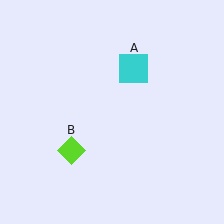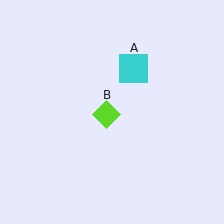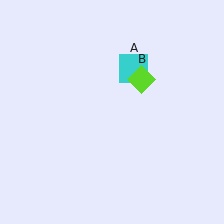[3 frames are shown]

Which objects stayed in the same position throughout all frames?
Cyan square (object A) remained stationary.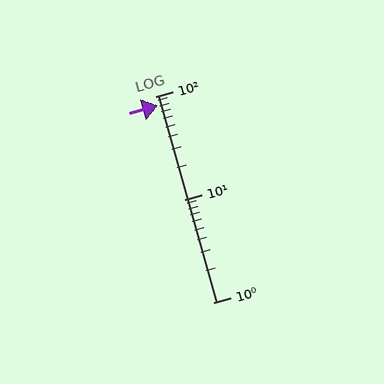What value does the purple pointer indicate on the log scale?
The pointer indicates approximately 81.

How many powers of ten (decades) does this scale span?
The scale spans 2 decades, from 1 to 100.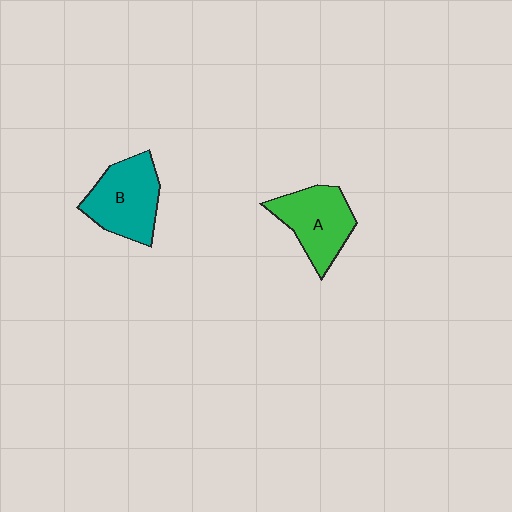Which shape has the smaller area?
Shape A (green).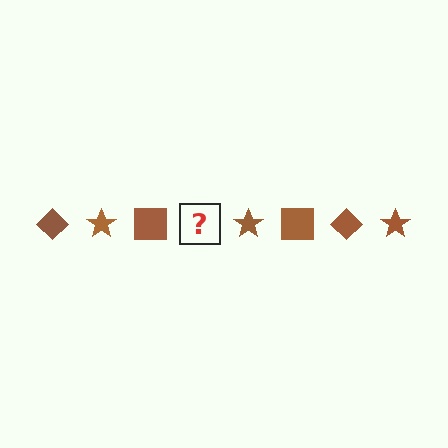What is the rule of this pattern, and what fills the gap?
The rule is that the pattern cycles through diamond, star, square shapes in brown. The gap should be filled with a brown diamond.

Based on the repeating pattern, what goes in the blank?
The blank should be a brown diamond.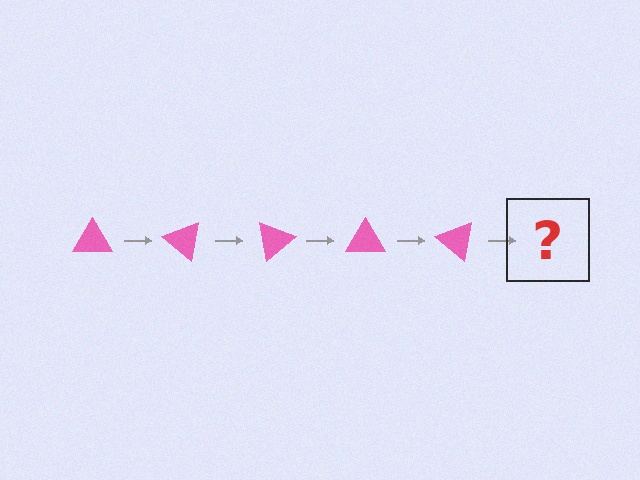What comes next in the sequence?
The next element should be a pink triangle rotated 200 degrees.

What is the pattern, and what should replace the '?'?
The pattern is that the triangle rotates 40 degrees each step. The '?' should be a pink triangle rotated 200 degrees.